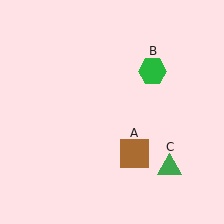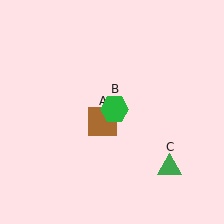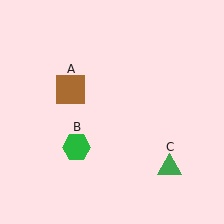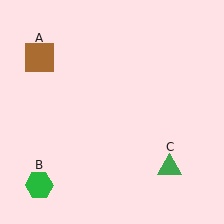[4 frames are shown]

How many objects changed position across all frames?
2 objects changed position: brown square (object A), green hexagon (object B).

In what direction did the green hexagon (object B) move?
The green hexagon (object B) moved down and to the left.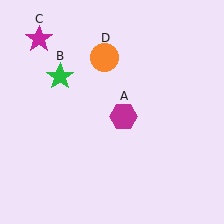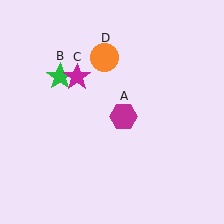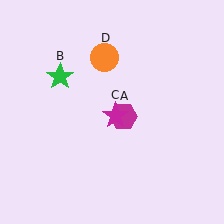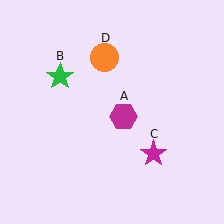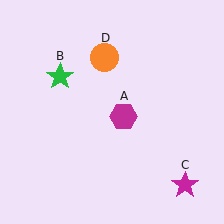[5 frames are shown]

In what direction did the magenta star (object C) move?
The magenta star (object C) moved down and to the right.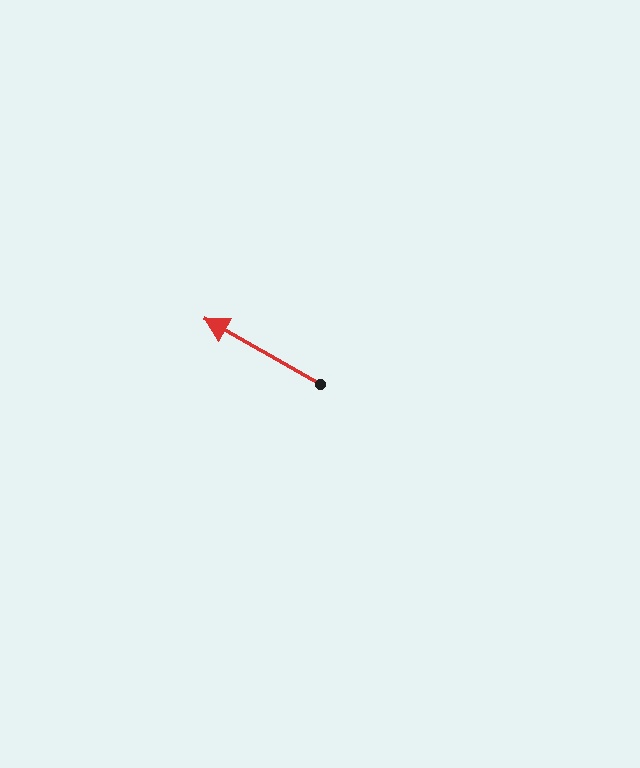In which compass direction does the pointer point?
Northwest.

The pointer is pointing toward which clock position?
Roughly 10 o'clock.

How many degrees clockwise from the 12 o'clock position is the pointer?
Approximately 300 degrees.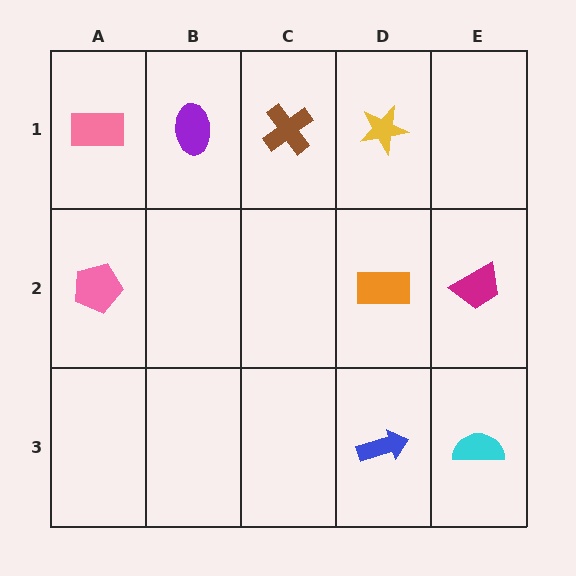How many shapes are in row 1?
4 shapes.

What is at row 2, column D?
An orange rectangle.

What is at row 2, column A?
A pink pentagon.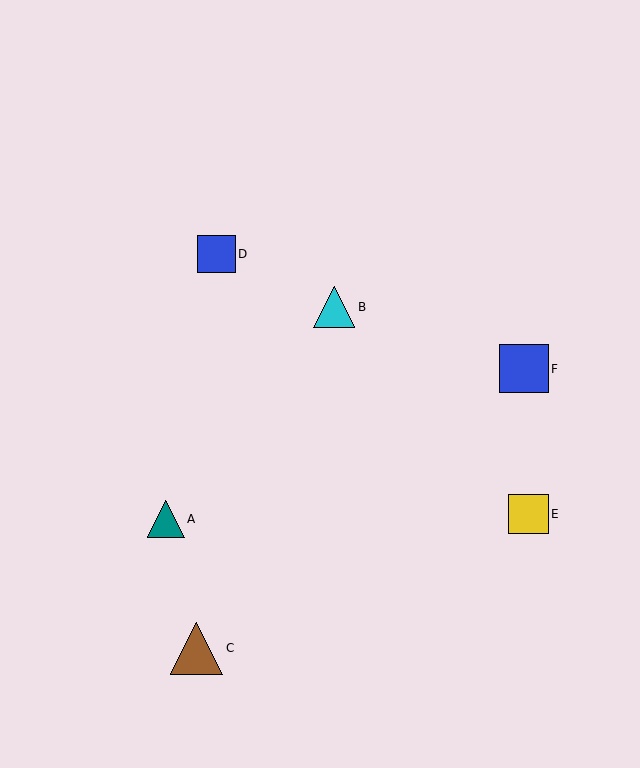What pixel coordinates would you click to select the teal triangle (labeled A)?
Click at (166, 519) to select the teal triangle A.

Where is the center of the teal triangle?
The center of the teal triangle is at (166, 519).